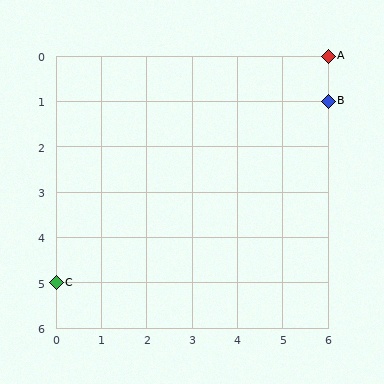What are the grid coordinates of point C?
Point C is at grid coordinates (0, 5).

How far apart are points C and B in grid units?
Points C and B are 6 columns and 4 rows apart (about 7.2 grid units diagonally).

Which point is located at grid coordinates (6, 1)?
Point B is at (6, 1).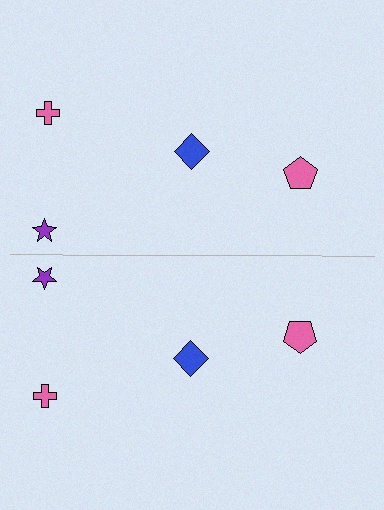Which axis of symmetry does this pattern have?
The pattern has a horizontal axis of symmetry running through the center of the image.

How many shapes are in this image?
There are 8 shapes in this image.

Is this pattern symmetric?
Yes, this pattern has bilateral (reflection) symmetry.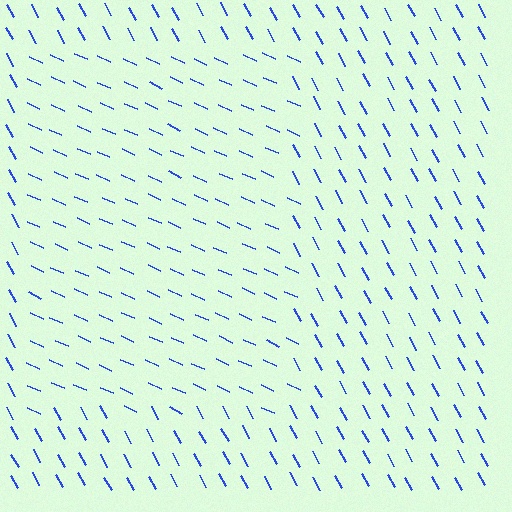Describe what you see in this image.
The image is filled with small blue line segments. A rectangle region in the image has lines oriented differently from the surrounding lines, creating a visible texture boundary.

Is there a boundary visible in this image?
Yes, there is a texture boundary formed by a change in line orientation.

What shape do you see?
I see a rectangle.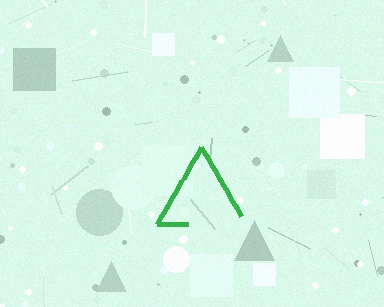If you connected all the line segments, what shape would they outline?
They would outline a triangle.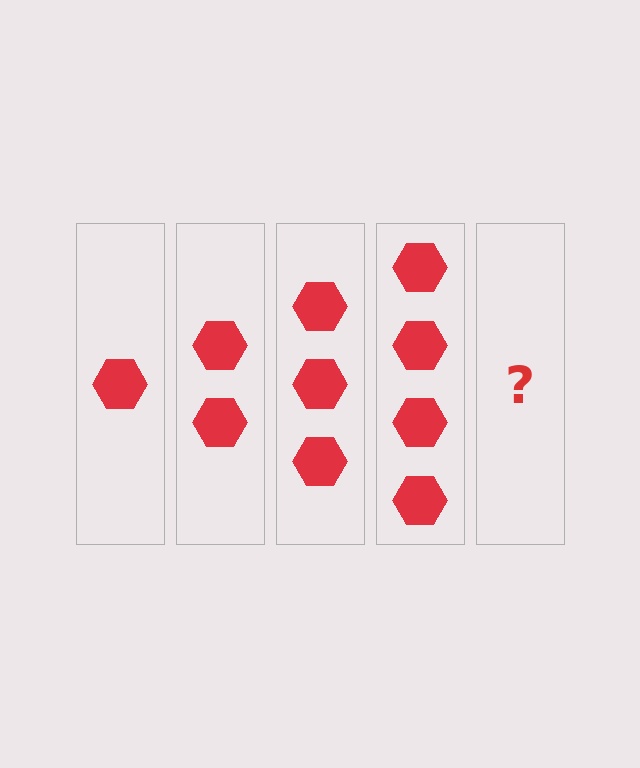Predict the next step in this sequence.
The next step is 5 hexagons.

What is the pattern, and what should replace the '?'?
The pattern is that each step adds one more hexagon. The '?' should be 5 hexagons.